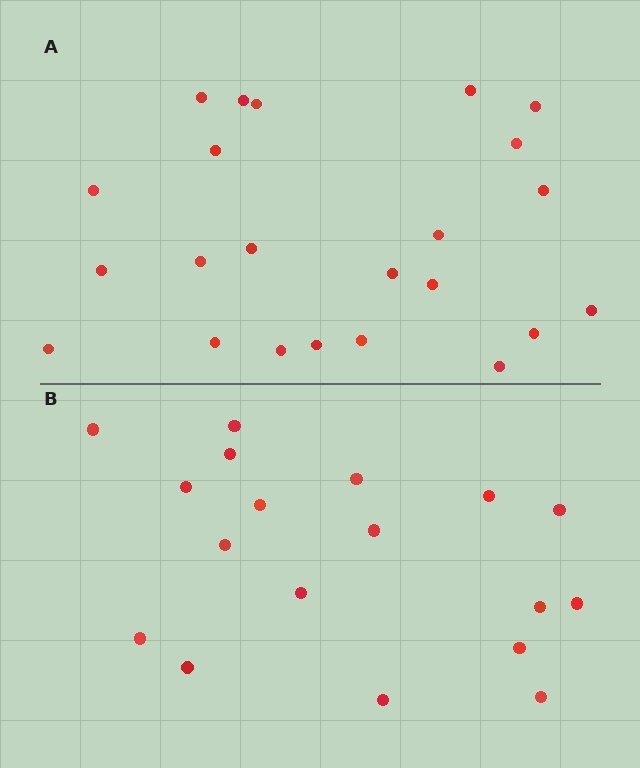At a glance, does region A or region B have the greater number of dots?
Region A (the top region) has more dots.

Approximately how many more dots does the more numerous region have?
Region A has about 5 more dots than region B.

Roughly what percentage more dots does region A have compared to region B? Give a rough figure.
About 30% more.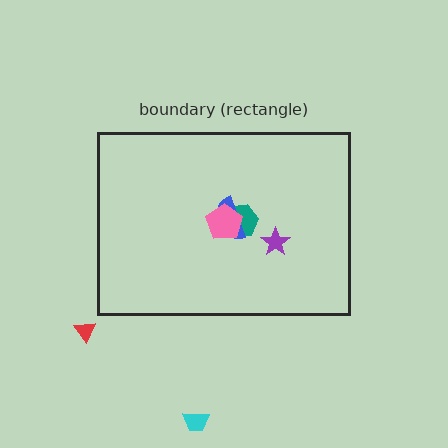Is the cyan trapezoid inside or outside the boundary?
Outside.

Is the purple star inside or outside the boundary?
Inside.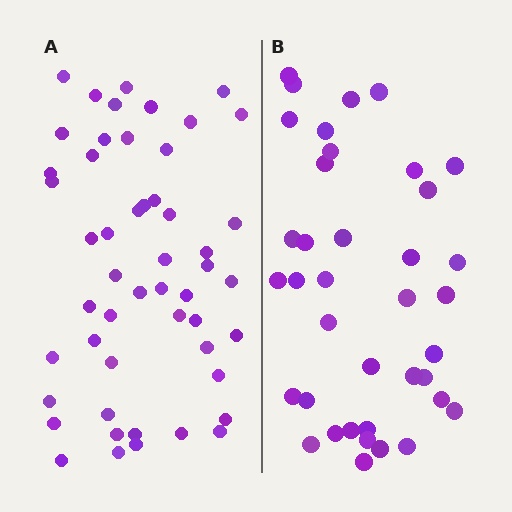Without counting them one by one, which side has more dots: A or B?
Region A (the left region) has more dots.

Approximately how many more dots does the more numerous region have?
Region A has approximately 15 more dots than region B.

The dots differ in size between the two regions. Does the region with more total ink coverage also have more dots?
No. Region B has more total ink coverage because its dots are larger, but region A actually contains more individual dots. Total area can be misleading — the number of items is what matters here.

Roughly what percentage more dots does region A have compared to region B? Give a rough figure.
About 35% more.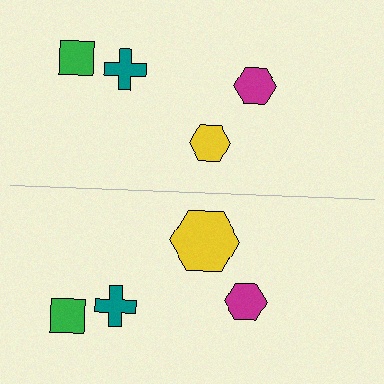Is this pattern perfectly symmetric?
No, the pattern is not perfectly symmetric. The yellow hexagon on the bottom side has a different size than its mirror counterpart.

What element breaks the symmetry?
The yellow hexagon on the bottom side has a different size than its mirror counterpart.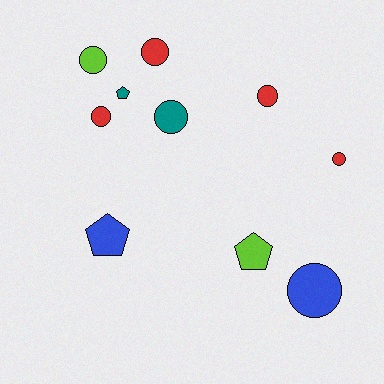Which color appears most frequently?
Red, with 4 objects.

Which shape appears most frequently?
Circle, with 7 objects.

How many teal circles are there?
There is 1 teal circle.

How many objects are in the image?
There are 10 objects.